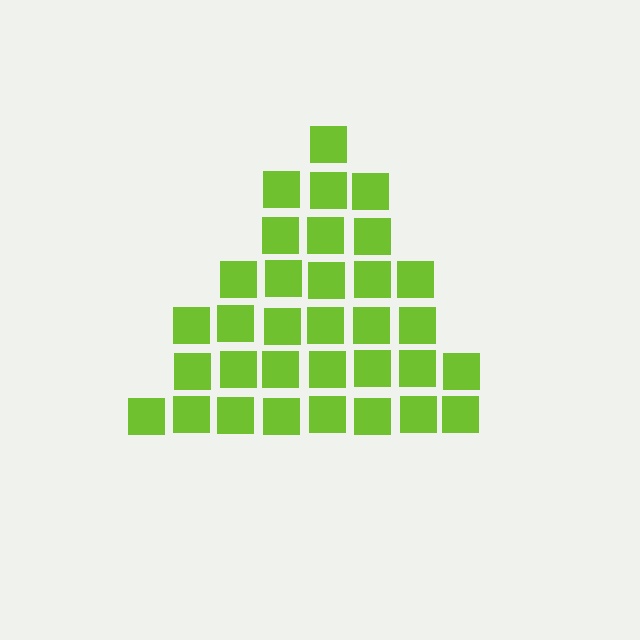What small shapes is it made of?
It is made of small squares.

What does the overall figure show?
The overall figure shows a triangle.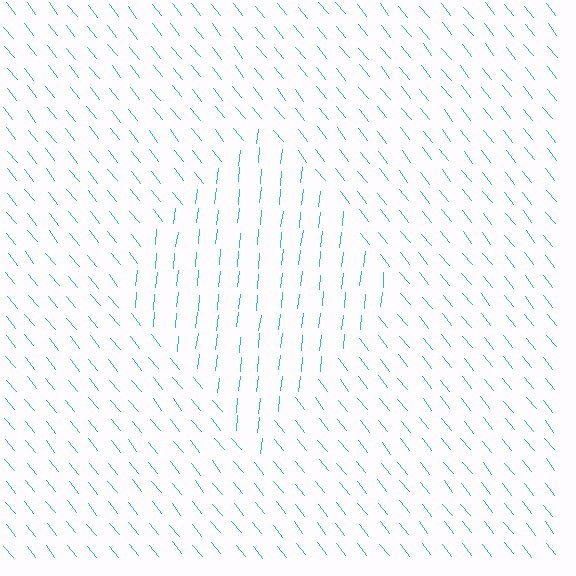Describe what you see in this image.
The image is filled with small cyan line segments. A diamond region in the image has lines oriented differently from the surrounding lines, creating a visible texture boundary.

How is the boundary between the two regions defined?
The boundary is defined purely by a change in line orientation (approximately 45 degrees difference). All lines are the same color and thickness.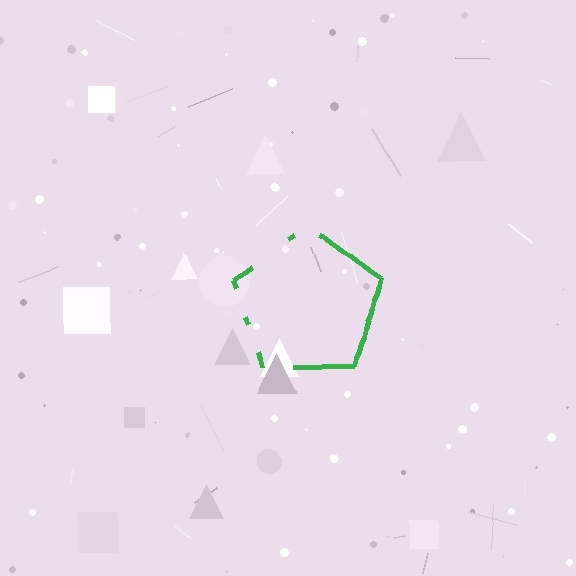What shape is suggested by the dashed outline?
The dashed outline suggests a pentagon.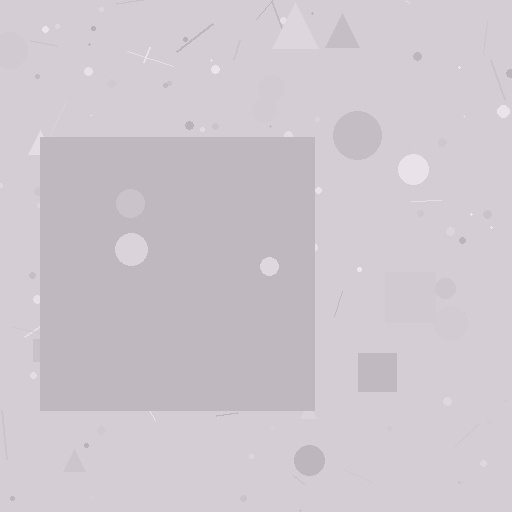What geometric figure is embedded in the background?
A square is embedded in the background.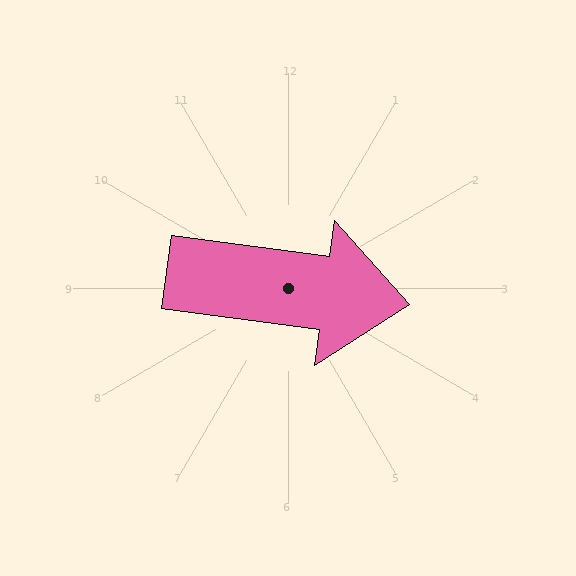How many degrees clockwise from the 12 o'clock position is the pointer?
Approximately 98 degrees.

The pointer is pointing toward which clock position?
Roughly 3 o'clock.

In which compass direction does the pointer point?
East.